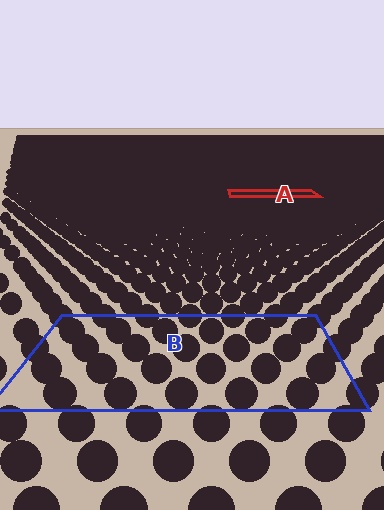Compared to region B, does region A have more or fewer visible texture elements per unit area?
Region A has more texture elements per unit area — they are packed more densely because it is farther away.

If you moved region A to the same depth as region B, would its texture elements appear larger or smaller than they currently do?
They would appear larger. At a closer depth, the same texture elements are projected at a bigger on-screen size.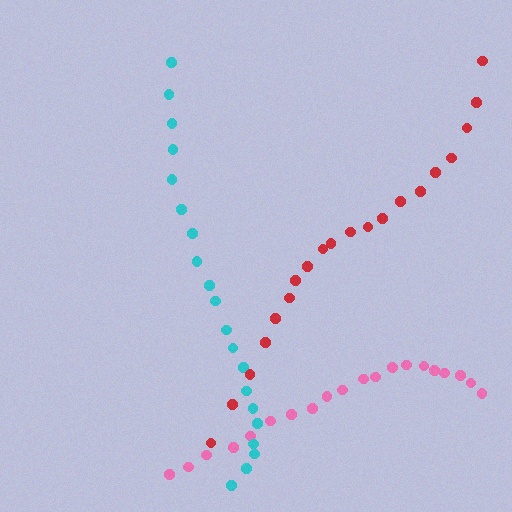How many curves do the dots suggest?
There are 3 distinct paths.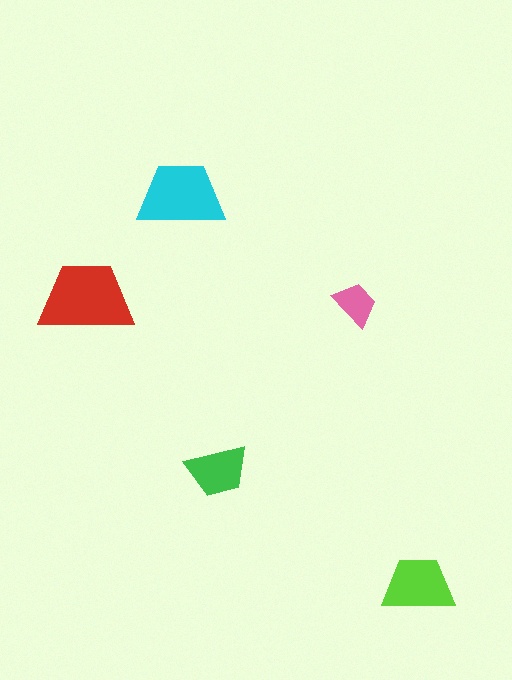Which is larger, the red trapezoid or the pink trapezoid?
The red one.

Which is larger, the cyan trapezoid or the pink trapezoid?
The cyan one.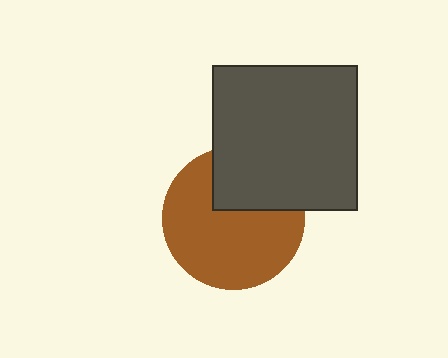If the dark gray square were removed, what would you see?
You would see the complete brown circle.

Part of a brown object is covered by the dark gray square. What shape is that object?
It is a circle.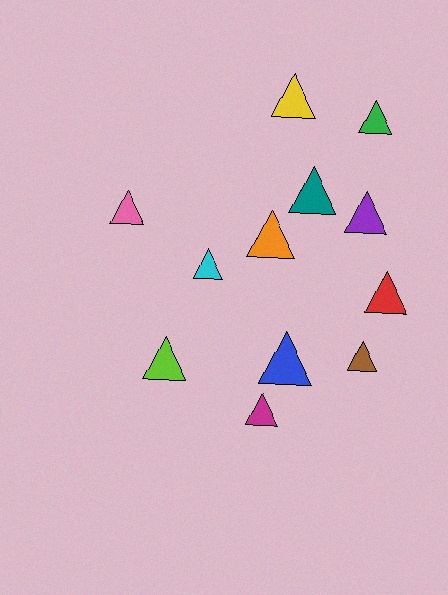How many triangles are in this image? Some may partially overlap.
There are 12 triangles.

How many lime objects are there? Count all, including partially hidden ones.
There is 1 lime object.